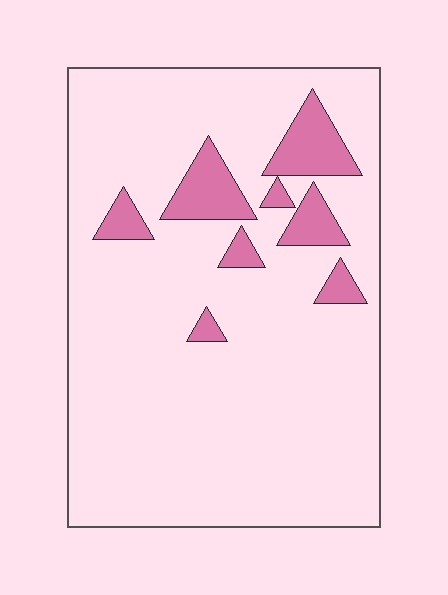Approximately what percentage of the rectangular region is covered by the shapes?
Approximately 10%.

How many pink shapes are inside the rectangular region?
8.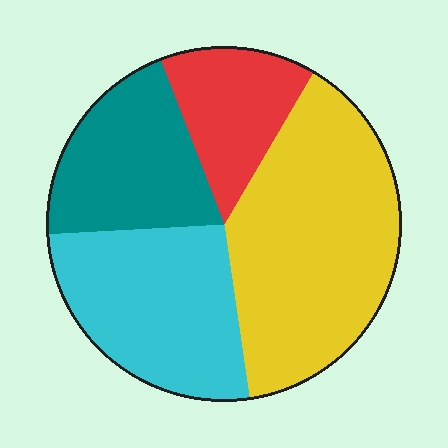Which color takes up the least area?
Red, at roughly 15%.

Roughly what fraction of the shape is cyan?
Cyan covers 26% of the shape.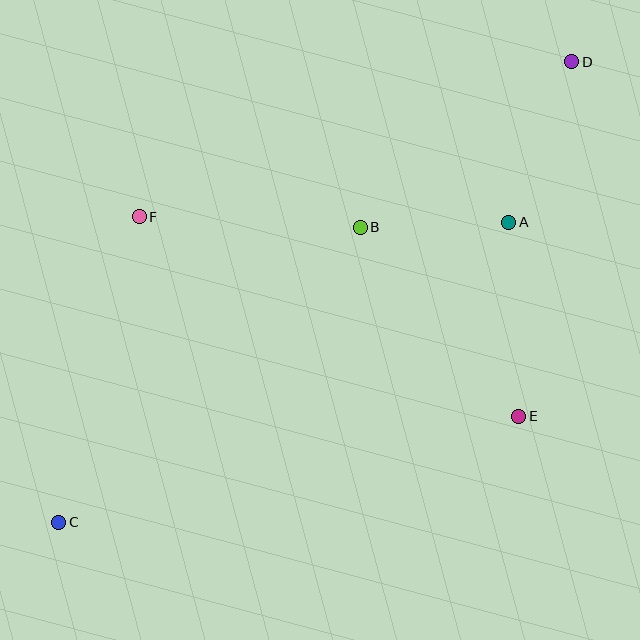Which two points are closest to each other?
Points A and B are closest to each other.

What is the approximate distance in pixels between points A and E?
The distance between A and E is approximately 194 pixels.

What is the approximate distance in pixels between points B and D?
The distance between B and D is approximately 269 pixels.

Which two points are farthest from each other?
Points C and D are farthest from each other.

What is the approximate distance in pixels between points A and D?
The distance between A and D is approximately 172 pixels.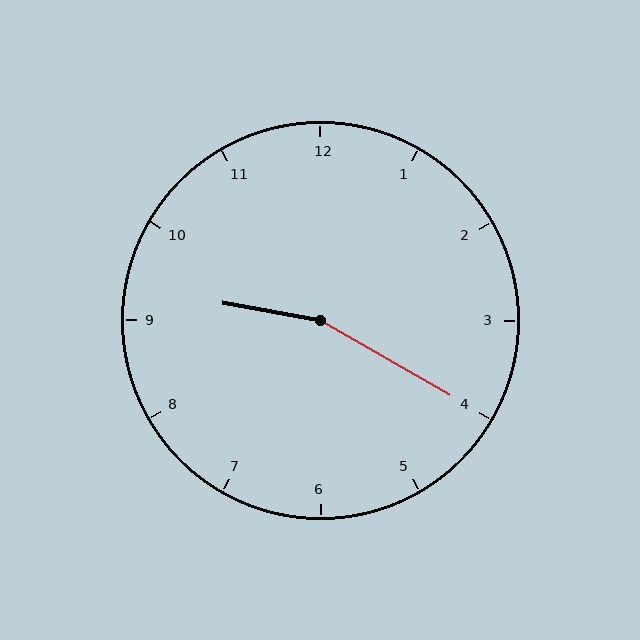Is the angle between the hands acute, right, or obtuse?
It is obtuse.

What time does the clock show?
9:20.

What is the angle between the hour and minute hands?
Approximately 160 degrees.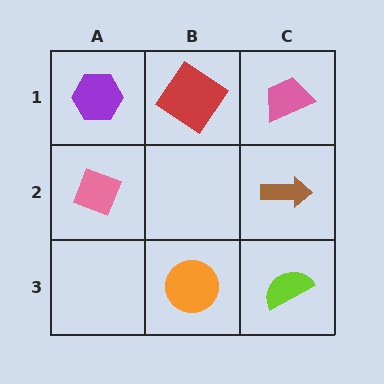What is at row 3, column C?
A lime semicircle.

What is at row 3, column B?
An orange circle.